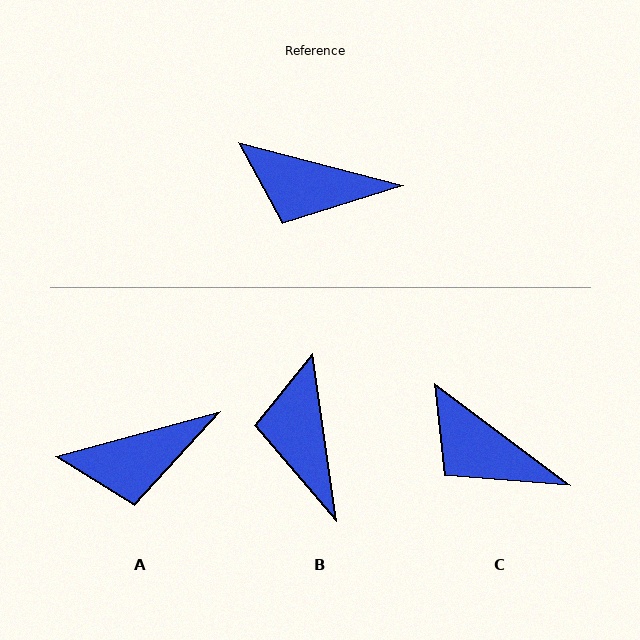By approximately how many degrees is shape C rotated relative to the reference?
Approximately 22 degrees clockwise.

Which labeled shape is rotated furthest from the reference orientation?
B, about 67 degrees away.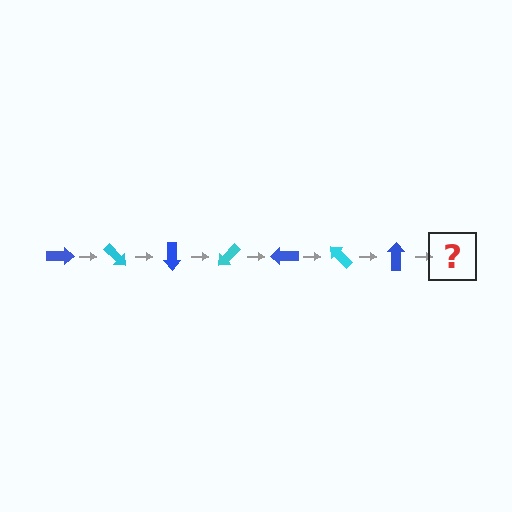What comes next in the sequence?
The next element should be a cyan arrow, rotated 315 degrees from the start.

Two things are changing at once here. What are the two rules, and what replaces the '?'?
The two rules are that it rotates 45 degrees each step and the color cycles through blue and cyan. The '?' should be a cyan arrow, rotated 315 degrees from the start.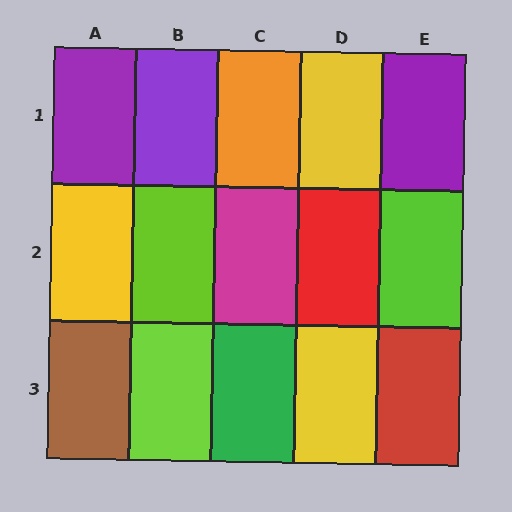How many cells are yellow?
3 cells are yellow.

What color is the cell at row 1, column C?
Orange.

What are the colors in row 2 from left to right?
Yellow, lime, magenta, red, lime.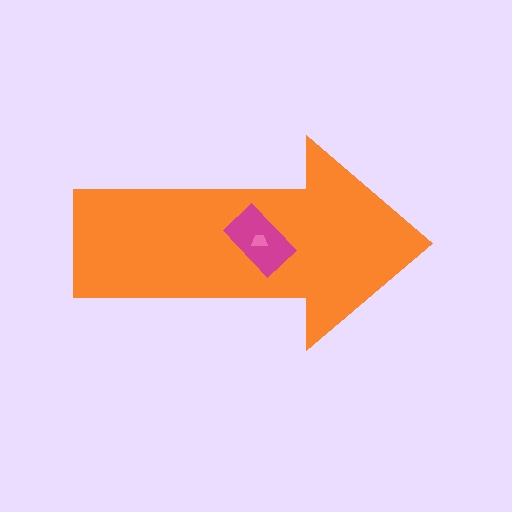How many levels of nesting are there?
3.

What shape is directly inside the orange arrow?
The magenta rectangle.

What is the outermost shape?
The orange arrow.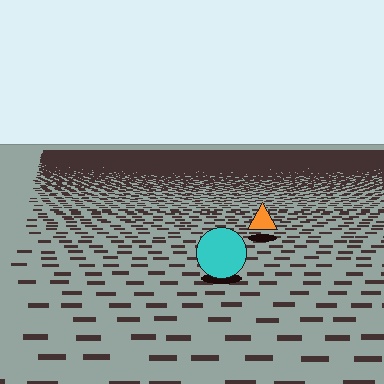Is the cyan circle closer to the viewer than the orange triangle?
Yes. The cyan circle is closer — you can tell from the texture gradient: the ground texture is coarser near it.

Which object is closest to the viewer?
The cyan circle is closest. The texture marks near it are larger and more spread out.